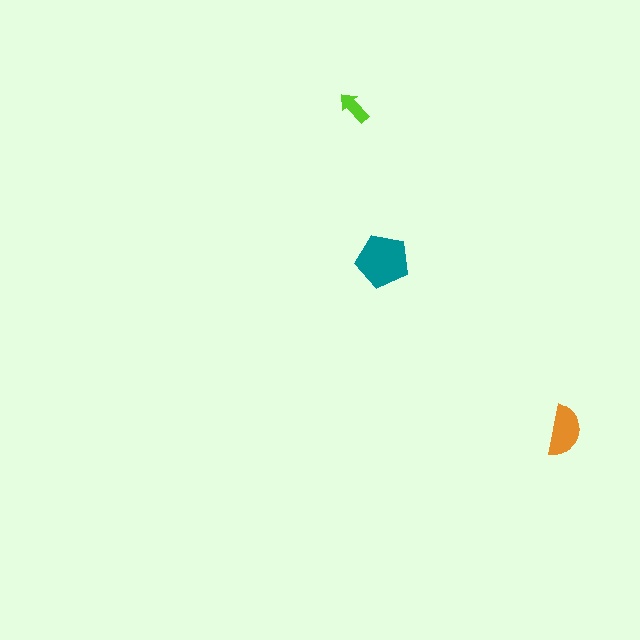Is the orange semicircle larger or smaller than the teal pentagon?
Smaller.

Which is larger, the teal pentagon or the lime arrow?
The teal pentagon.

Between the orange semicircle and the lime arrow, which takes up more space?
The orange semicircle.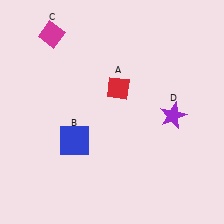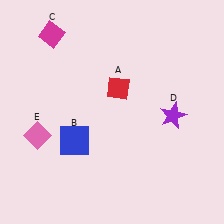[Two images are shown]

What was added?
A pink diamond (E) was added in Image 2.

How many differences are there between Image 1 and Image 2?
There is 1 difference between the two images.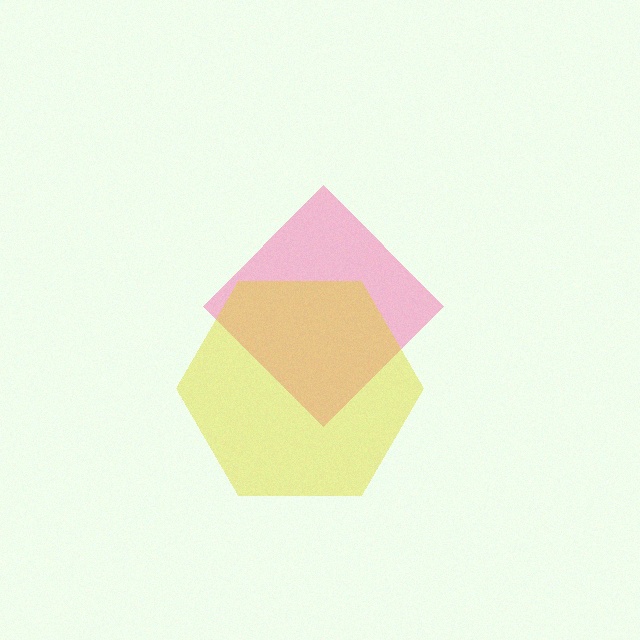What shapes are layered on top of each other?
The layered shapes are: a pink diamond, a yellow hexagon.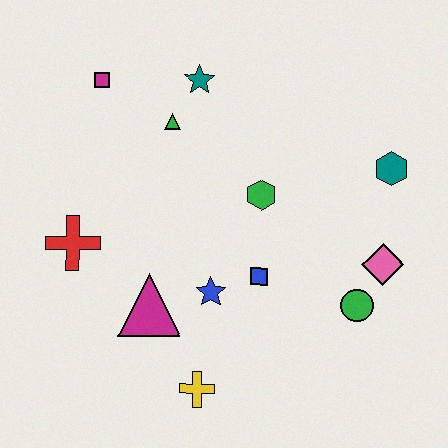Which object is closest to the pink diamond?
The green circle is closest to the pink diamond.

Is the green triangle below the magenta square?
Yes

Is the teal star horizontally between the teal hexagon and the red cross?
Yes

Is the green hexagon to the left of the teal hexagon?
Yes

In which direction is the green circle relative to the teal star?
The green circle is below the teal star.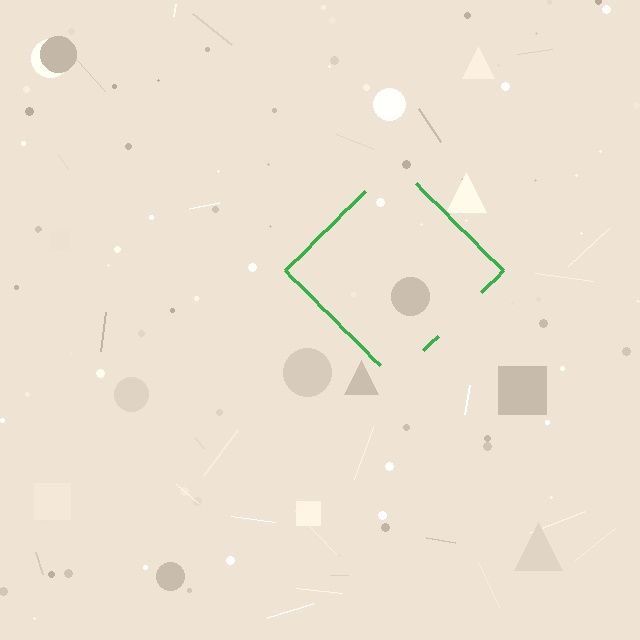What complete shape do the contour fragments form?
The contour fragments form a diamond.